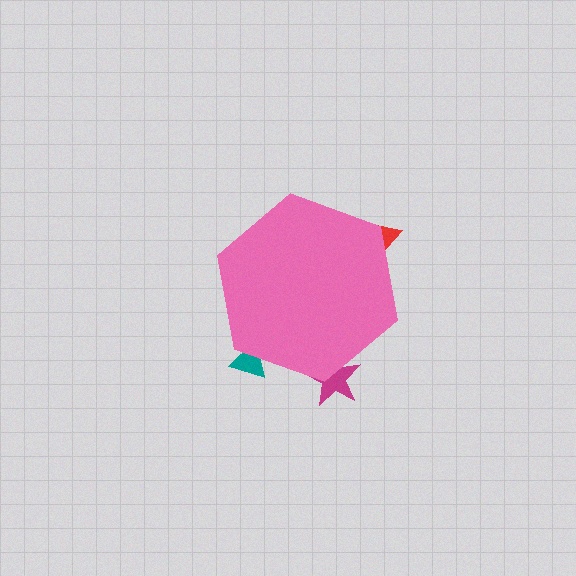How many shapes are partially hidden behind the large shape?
3 shapes are partially hidden.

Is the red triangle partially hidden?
Yes, the red triangle is partially hidden behind the pink hexagon.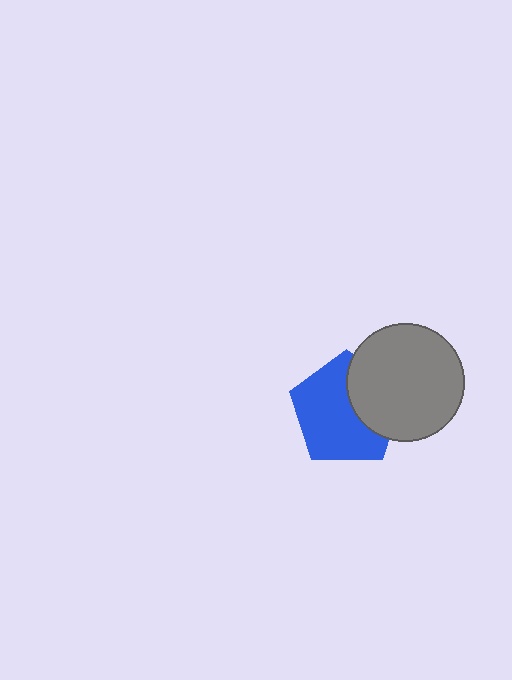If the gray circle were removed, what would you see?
You would see the complete blue pentagon.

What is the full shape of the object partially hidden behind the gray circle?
The partially hidden object is a blue pentagon.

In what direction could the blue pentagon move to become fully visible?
The blue pentagon could move left. That would shift it out from behind the gray circle entirely.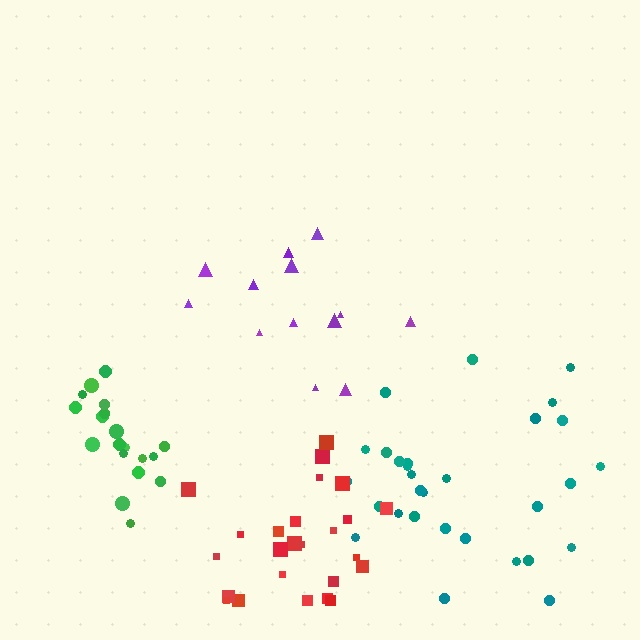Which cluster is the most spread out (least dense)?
Purple.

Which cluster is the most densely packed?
Green.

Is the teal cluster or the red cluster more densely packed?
Red.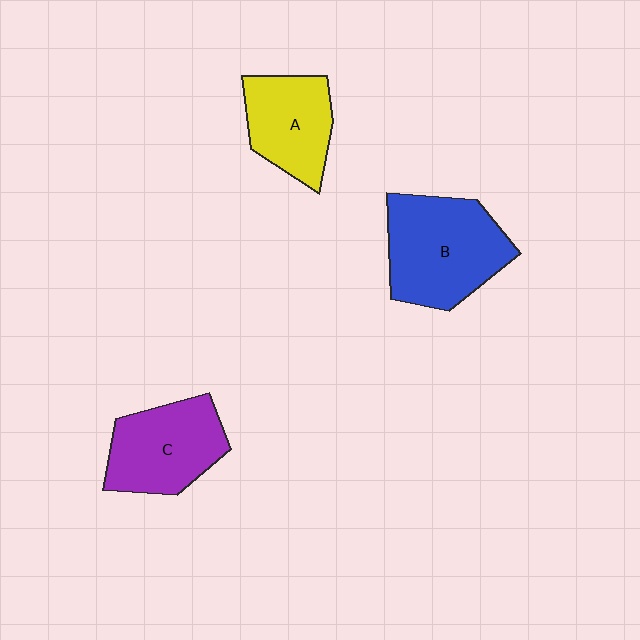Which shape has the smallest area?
Shape A (yellow).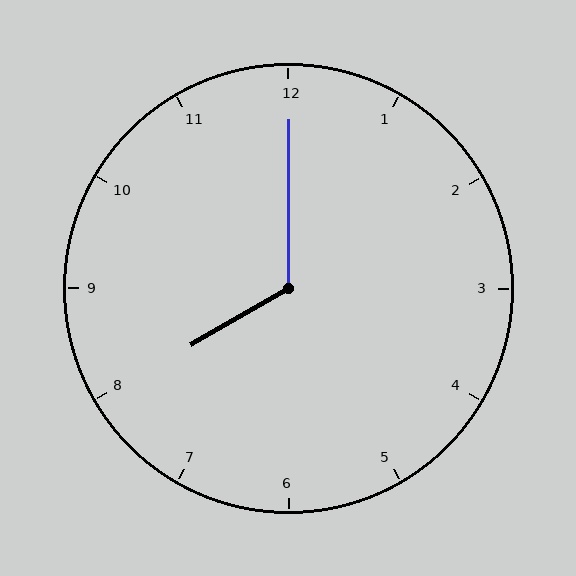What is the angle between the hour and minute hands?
Approximately 120 degrees.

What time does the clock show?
8:00.